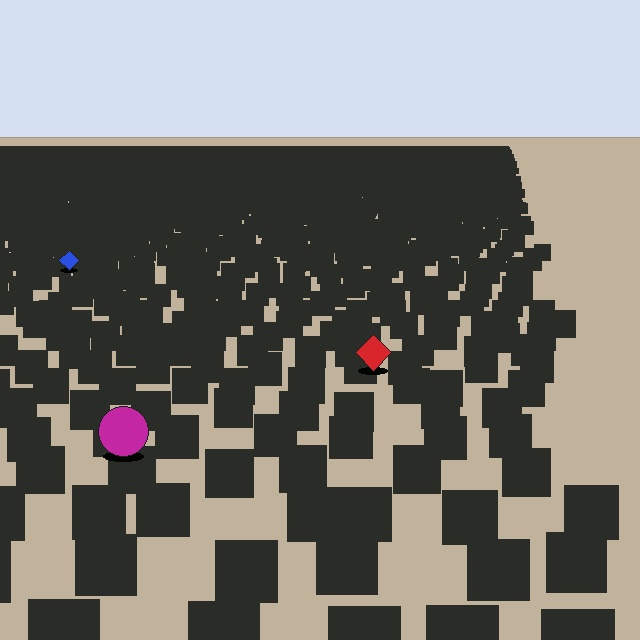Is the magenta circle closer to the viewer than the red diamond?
Yes. The magenta circle is closer — you can tell from the texture gradient: the ground texture is coarser near it.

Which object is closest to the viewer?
The magenta circle is closest. The texture marks near it are larger and more spread out.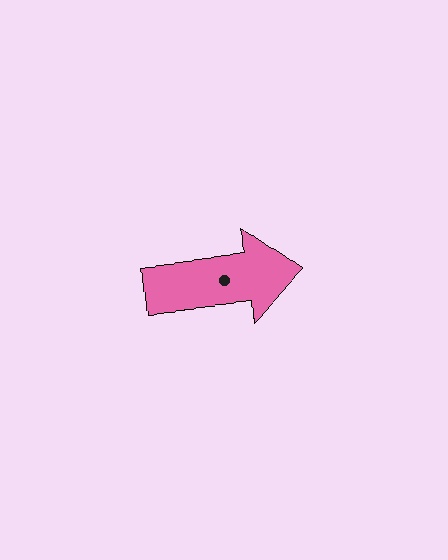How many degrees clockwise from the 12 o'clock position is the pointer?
Approximately 84 degrees.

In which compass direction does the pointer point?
East.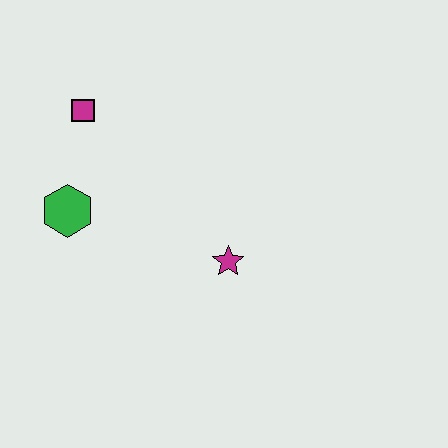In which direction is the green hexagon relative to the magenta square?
The green hexagon is below the magenta square.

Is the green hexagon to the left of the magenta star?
Yes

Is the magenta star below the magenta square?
Yes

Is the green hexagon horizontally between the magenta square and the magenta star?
No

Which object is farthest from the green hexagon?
The magenta star is farthest from the green hexagon.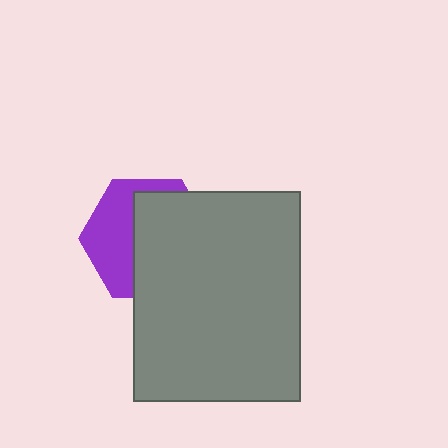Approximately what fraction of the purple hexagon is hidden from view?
Roughly 58% of the purple hexagon is hidden behind the gray rectangle.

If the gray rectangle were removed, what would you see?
You would see the complete purple hexagon.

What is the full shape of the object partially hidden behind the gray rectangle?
The partially hidden object is a purple hexagon.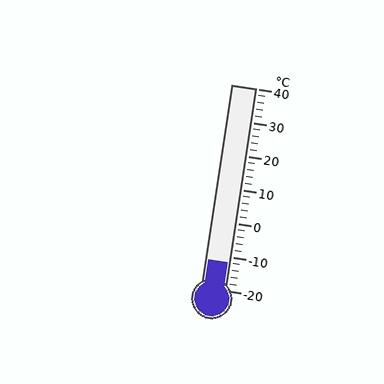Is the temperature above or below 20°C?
The temperature is below 20°C.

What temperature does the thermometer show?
The thermometer shows approximately -12°C.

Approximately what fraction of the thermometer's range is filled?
The thermometer is filled to approximately 15% of its range.